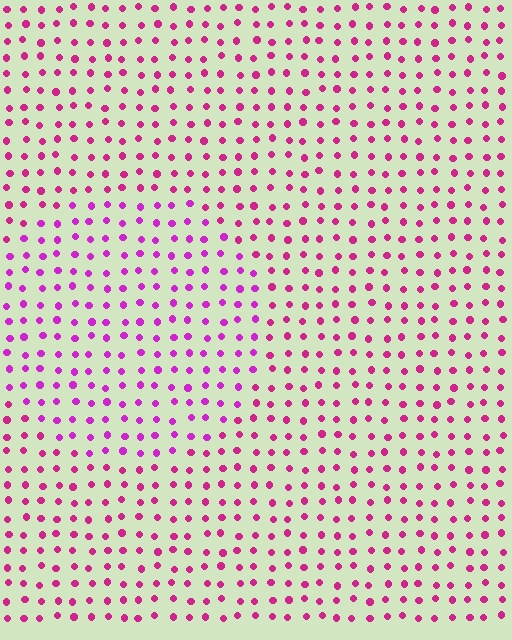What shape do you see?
I see a circle.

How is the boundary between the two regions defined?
The boundary is defined purely by a slight shift in hue (about 24 degrees). Spacing, size, and orientation are identical on both sides.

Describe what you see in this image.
The image is filled with small magenta elements in a uniform arrangement. A circle-shaped region is visible where the elements are tinted to a slightly different hue, forming a subtle color boundary.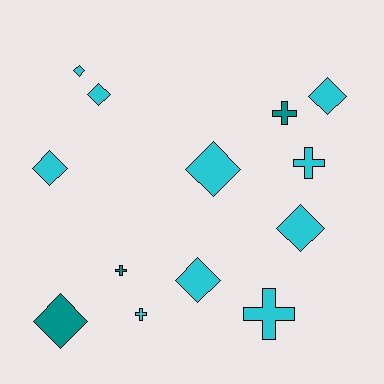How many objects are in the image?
There are 13 objects.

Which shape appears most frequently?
Diamond, with 8 objects.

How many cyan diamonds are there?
There are 7 cyan diamonds.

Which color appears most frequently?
Cyan, with 10 objects.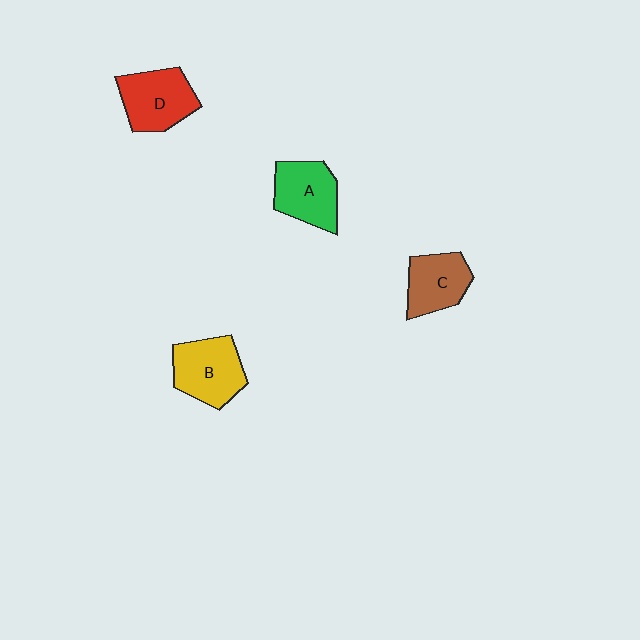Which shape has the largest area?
Shape B (yellow).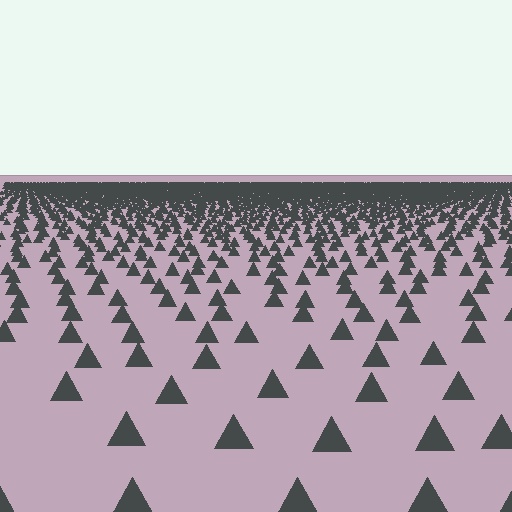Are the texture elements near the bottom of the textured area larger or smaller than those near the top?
Larger. Near the bottom, elements are closer to the viewer and appear at a bigger on-screen size.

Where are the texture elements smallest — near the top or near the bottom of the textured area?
Near the top.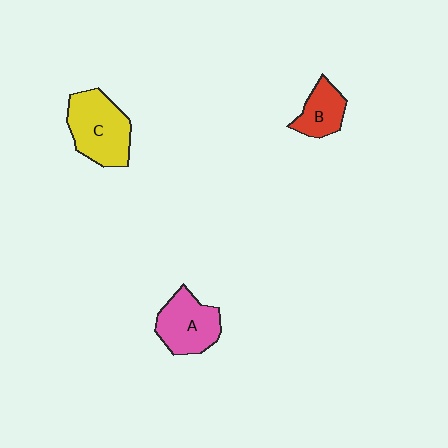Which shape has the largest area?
Shape C (yellow).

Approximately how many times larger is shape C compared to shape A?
Approximately 1.2 times.